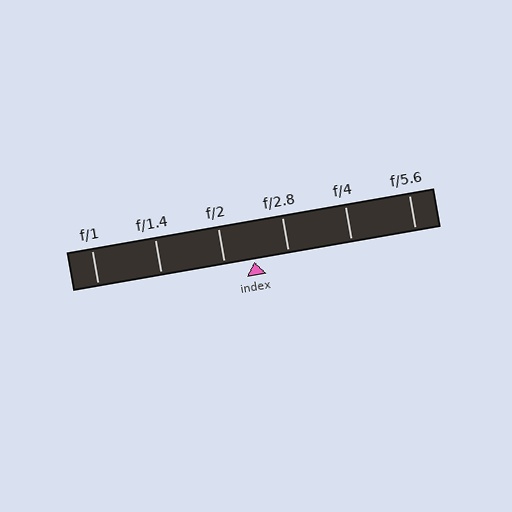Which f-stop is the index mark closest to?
The index mark is closest to f/2.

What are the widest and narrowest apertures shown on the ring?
The widest aperture shown is f/1 and the narrowest is f/5.6.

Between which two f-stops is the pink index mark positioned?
The index mark is between f/2 and f/2.8.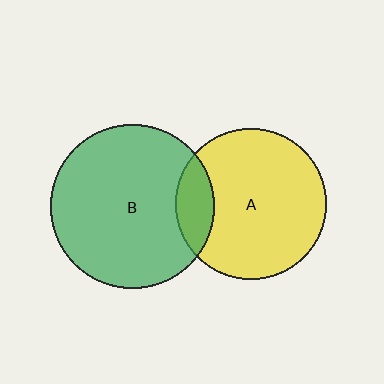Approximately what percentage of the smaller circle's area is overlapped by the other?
Approximately 15%.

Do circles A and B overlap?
Yes.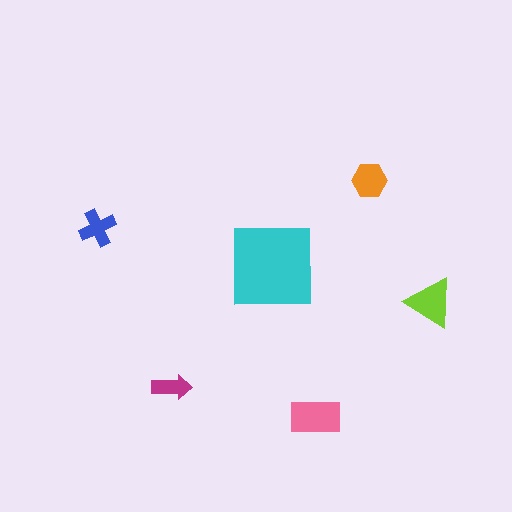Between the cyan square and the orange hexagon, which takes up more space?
The cyan square.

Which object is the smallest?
The magenta arrow.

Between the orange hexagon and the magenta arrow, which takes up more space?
The orange hexagon.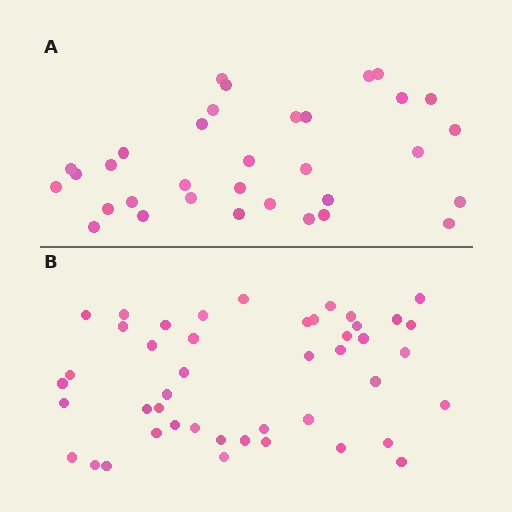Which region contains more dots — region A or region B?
Region B (the bottom region) has more dots.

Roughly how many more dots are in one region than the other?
Region B has roughly 12 or so more dots than region A.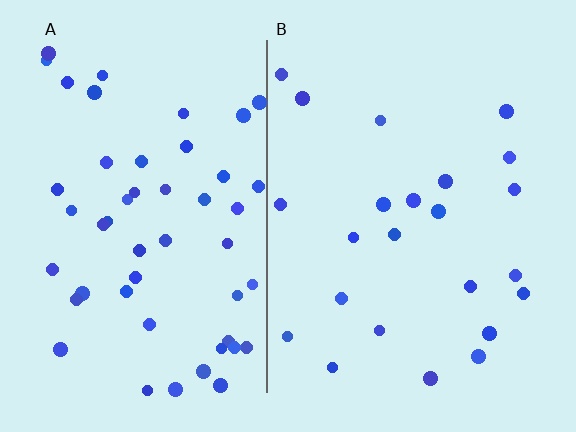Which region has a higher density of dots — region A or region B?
A (the left).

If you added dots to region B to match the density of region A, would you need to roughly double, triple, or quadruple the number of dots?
Approximately double.